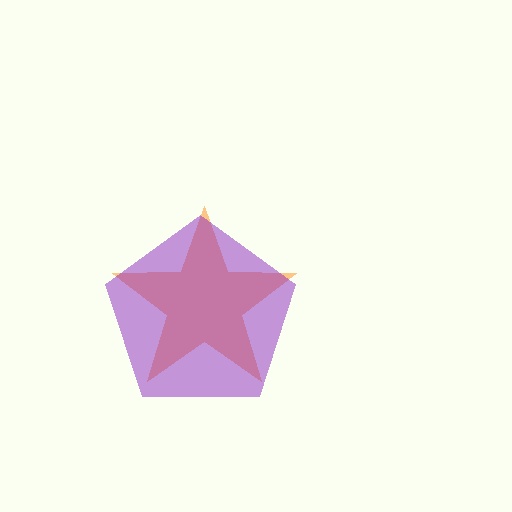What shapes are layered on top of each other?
The layered shapes are: an orange star, a purple pentagon.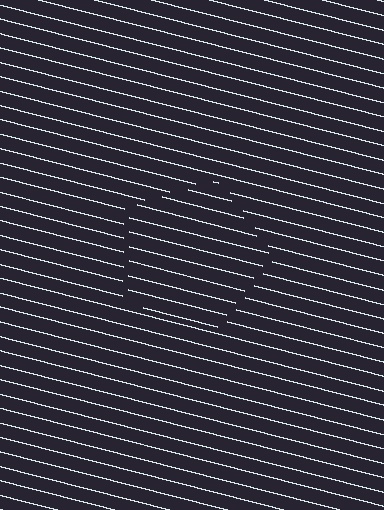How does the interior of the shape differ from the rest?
The interior of the shape contains the same grating, shifted by half a period — the contour is defined by the phase discontinuity where line-ends from the inner and outer gratings abut.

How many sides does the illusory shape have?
5 sides — the line-ends trace a pentagon.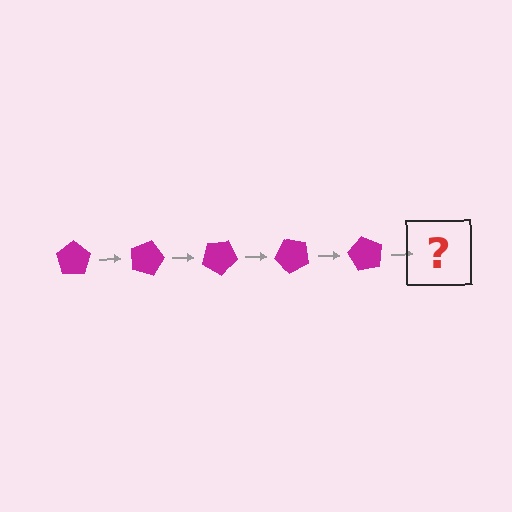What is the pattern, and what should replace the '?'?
The pattern is that the pentagon rotates 15 degrees each step. The '?' should be a magenta pentagon rotated 75 degrees.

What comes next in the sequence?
The next element should be a magenta pentagon rotated 75 degrees.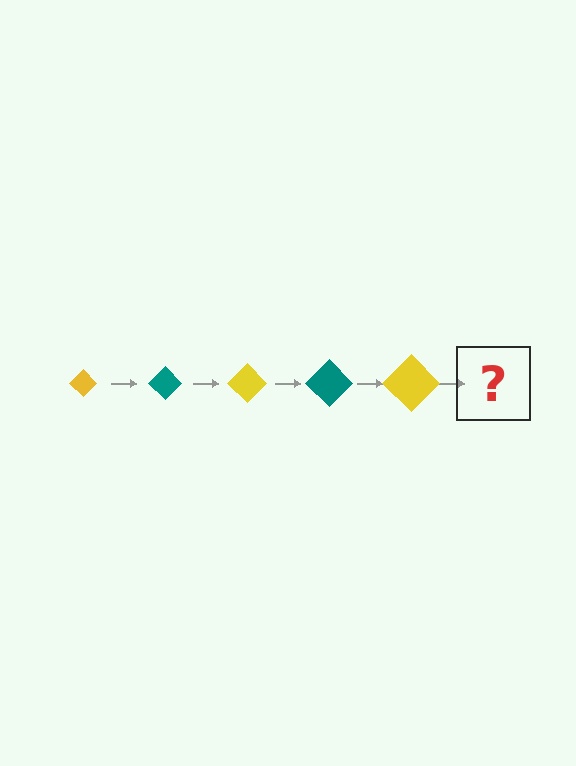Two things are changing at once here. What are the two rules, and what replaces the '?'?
The two rules are that the diamond grows larger each step and the color cycles through yellow and teal. The '?' should be a teal diamond, larger than the previous one.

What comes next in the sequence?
The next element should be a teal diamond, larger than the previous one.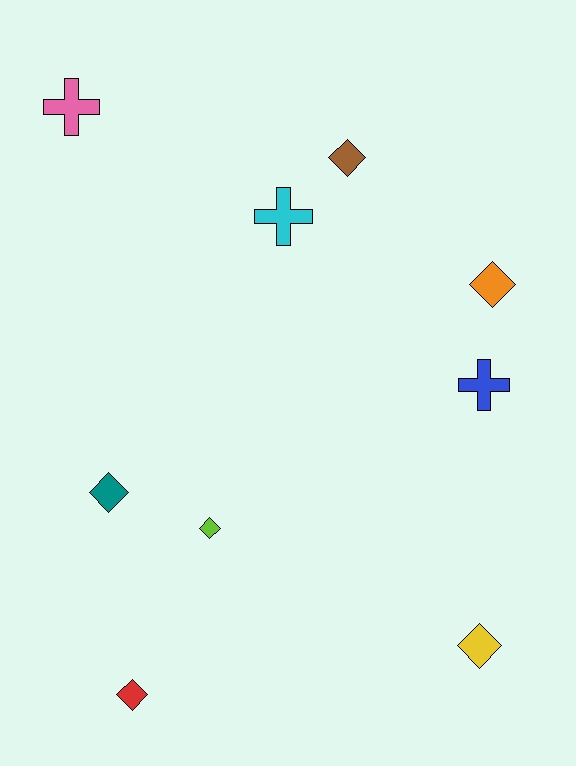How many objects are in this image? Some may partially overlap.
There are 9 objects.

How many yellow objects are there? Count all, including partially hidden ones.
There is 1 yellow object.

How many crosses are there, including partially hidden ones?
There are 3 crosses.